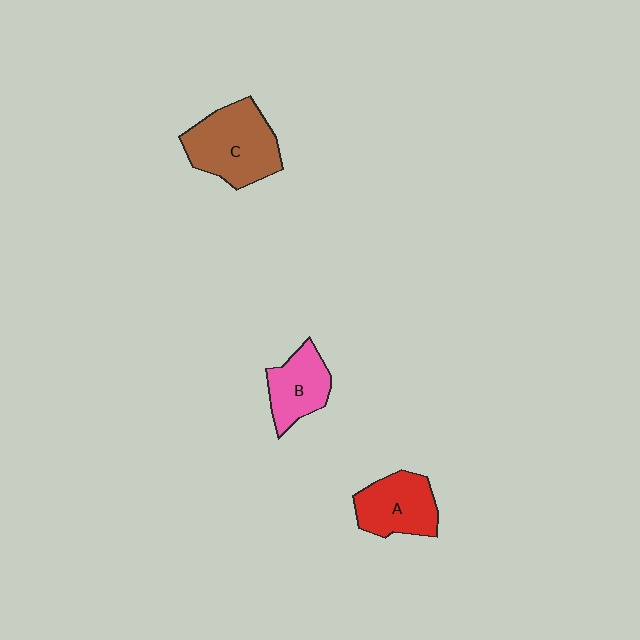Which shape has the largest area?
Shape C (brown).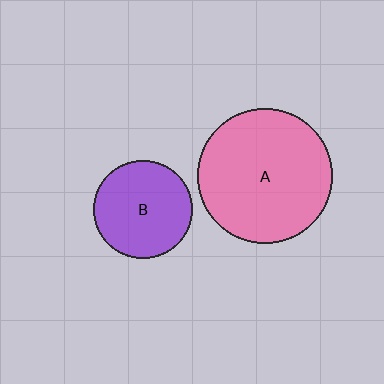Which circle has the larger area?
Circle A (pink).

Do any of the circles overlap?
No, none of the circles overlap.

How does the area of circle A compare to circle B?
Approximately 1.9 times.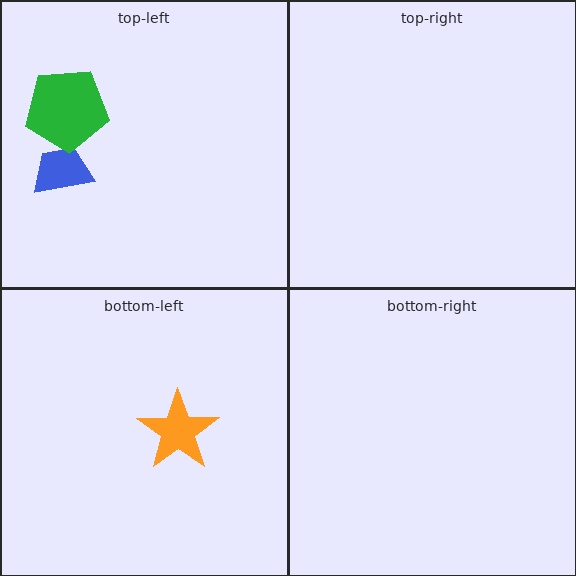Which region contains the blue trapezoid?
The top-left region.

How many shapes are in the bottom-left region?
1.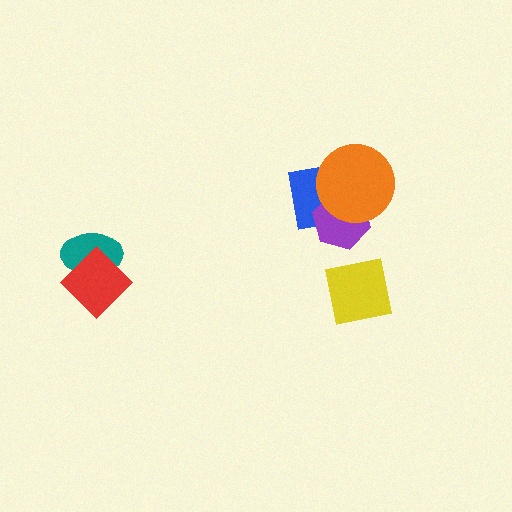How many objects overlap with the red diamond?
1 object overlaps with the red diamond.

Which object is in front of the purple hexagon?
The orange circle is in front of the purple hexagon.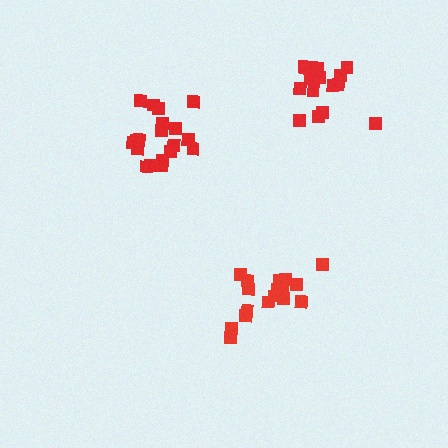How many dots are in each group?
Group 1: 18 dots, Group 2: 19 dots, Group 3: 18 dots (55 total).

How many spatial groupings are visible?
There are 3 spatial groupings.